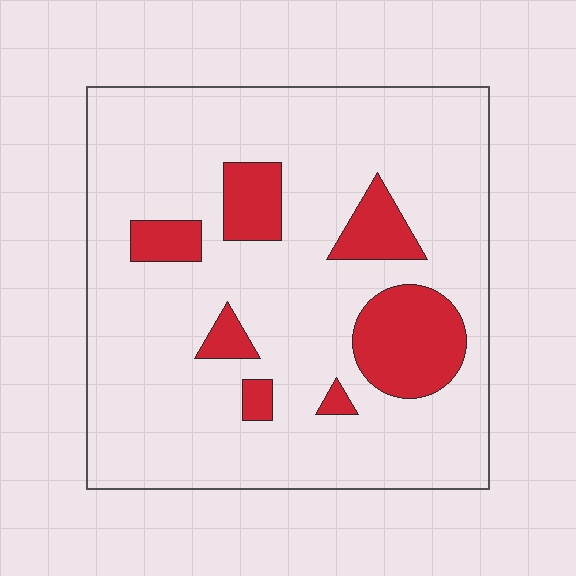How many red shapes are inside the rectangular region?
7.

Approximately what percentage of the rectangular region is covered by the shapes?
Approximately 15%.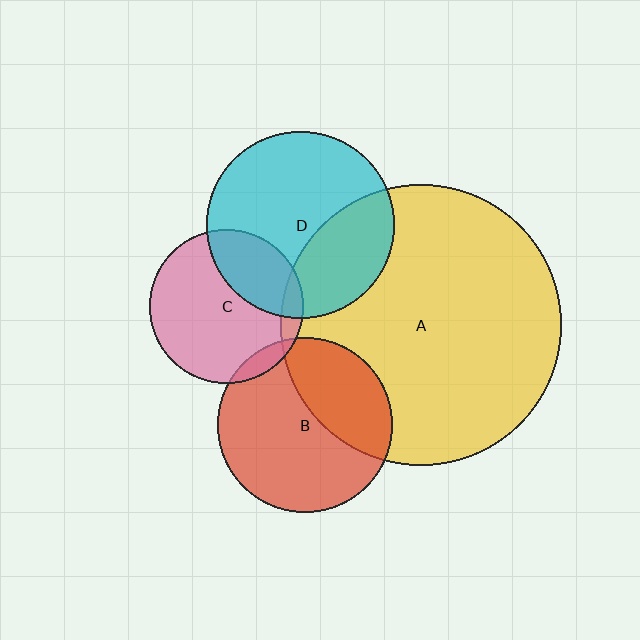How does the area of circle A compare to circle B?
Approximately 2.6 times.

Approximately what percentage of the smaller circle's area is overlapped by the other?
Approximately 30%.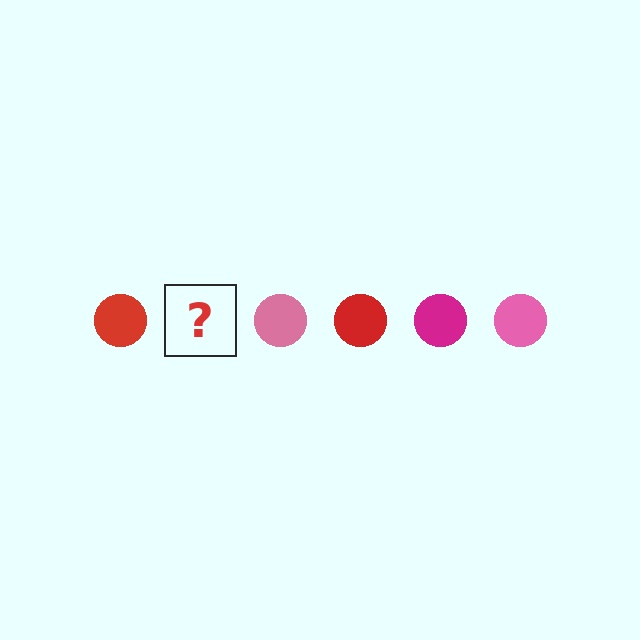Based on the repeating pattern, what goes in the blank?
The blank should be a magenta circle.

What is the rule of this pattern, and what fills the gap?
The rule is that the pattern cycles through red, magenta, pink circles. The gap should be filled with a magenta circle.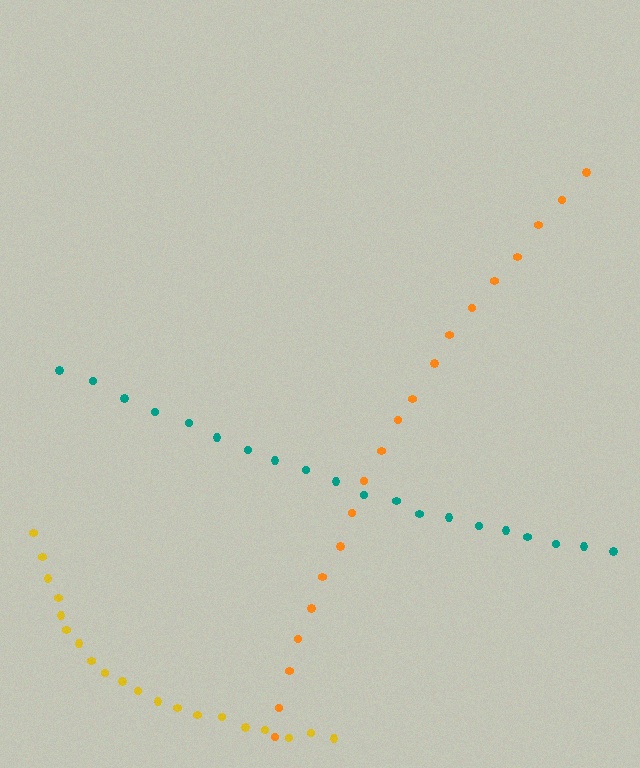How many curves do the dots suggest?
There are 3 distinct paths.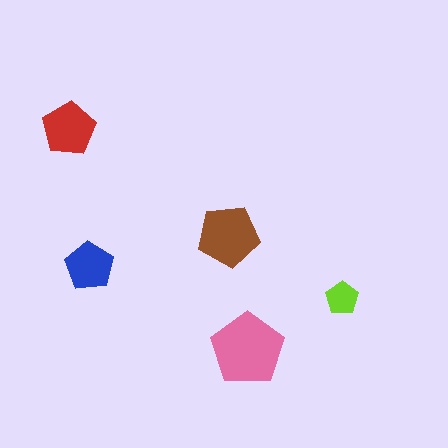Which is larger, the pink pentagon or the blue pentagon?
The pink one.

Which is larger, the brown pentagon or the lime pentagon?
The brown one.